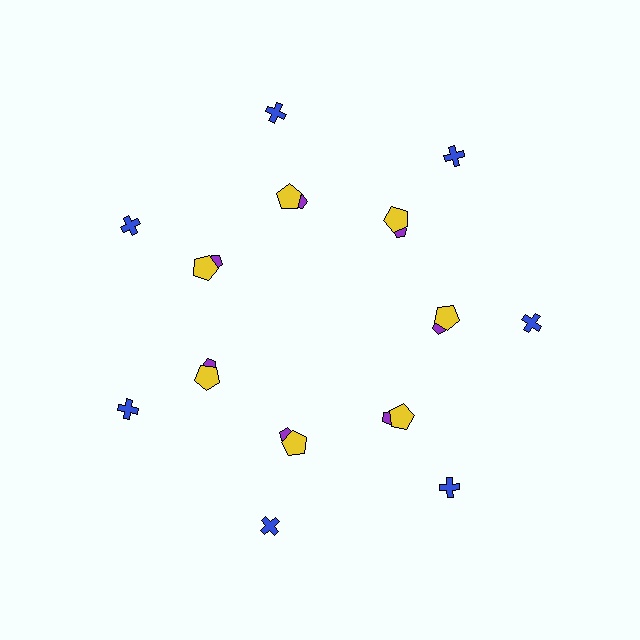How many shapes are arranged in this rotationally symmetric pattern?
There are 21 shapes, arranged in 7 groups of 3.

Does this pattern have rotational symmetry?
Yes, this pattern has 7-fold rotational symmetry. It looks the same after rotating 51 degrees around the center.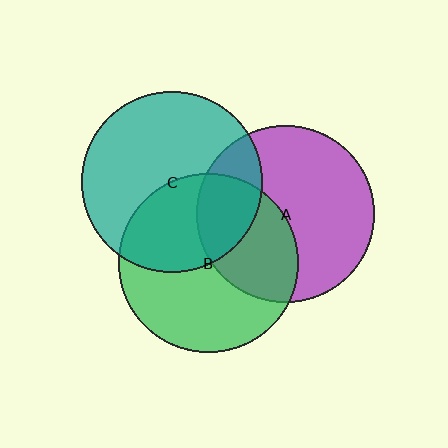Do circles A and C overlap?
Yes.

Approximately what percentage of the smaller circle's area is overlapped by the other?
Approximately 25%.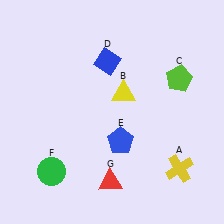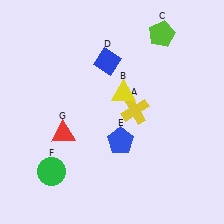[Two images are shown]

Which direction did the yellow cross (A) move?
The yellow cross (A) moved up.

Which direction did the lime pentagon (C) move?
The lime pentagon (C) moved up.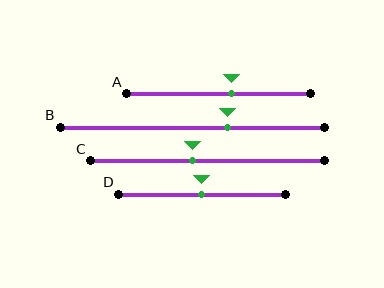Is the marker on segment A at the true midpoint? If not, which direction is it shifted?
No, the marker on segment A is shifted to the right by about 7% of the segment length.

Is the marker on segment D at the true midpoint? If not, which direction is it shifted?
Yes, the marker on segment D is at the true midpoint.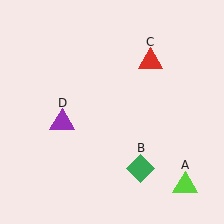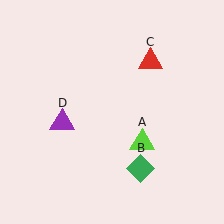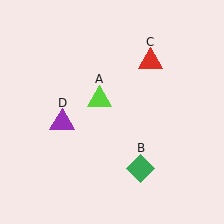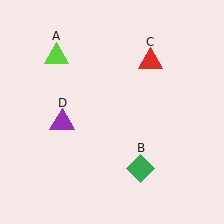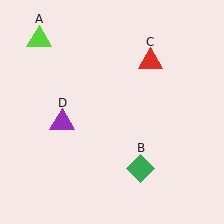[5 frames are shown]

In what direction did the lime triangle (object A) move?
The lime triangle (object A) moved up and to the left.